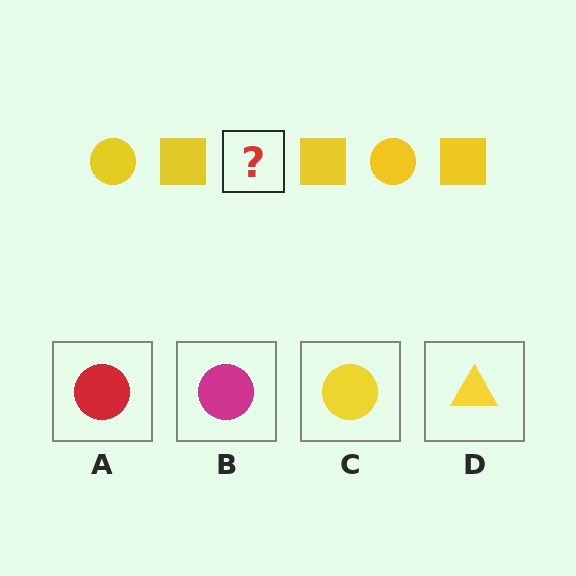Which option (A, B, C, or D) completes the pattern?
C.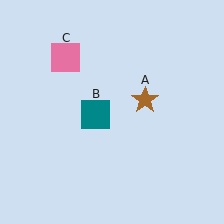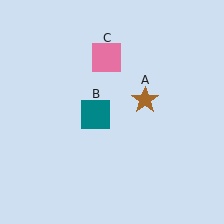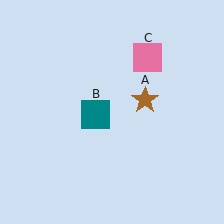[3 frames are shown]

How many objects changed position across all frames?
1 object changed position: pink square (object C).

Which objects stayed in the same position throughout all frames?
Brown star (object A) and teal square (object B) remained stationary.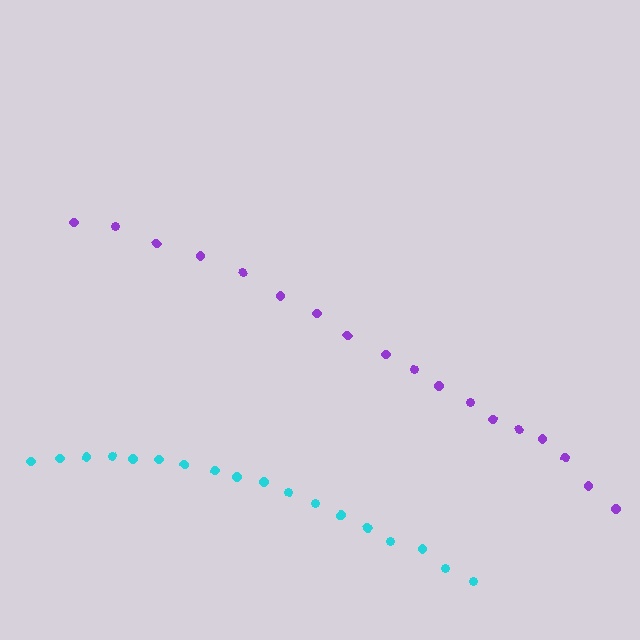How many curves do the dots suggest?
There are 2 distinct paths.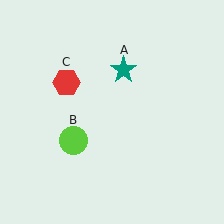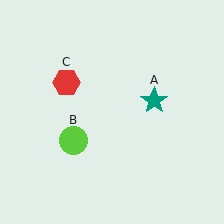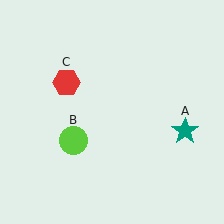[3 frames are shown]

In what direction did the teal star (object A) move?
The teal star (object A) moved down and to the right.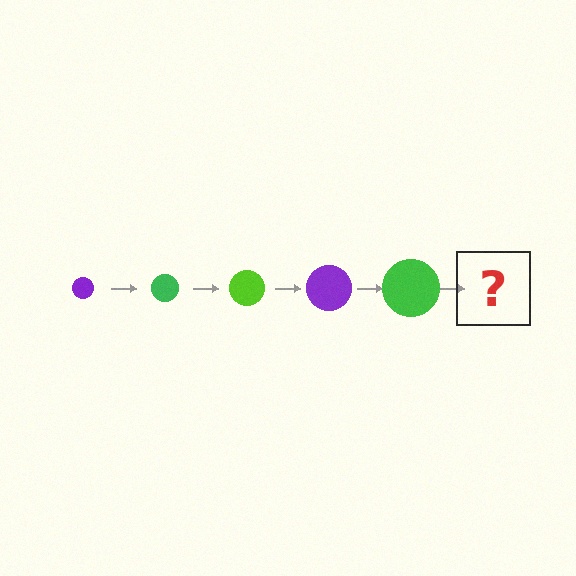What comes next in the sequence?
The next element should be a lime circle, larger than the previous one.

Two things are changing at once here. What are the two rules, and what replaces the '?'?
The two rules are that the circle grows larger each step and the color cycles through purple, green, and lime. The '?' should be a lime circle, larger than the previous one.